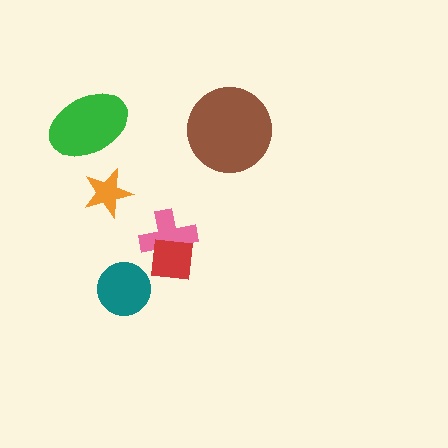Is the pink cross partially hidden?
Yes, it is partially covered by another shape.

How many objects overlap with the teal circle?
0 objects overlap with the teal circle.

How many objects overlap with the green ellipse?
0 objects overlap with the green ellipse.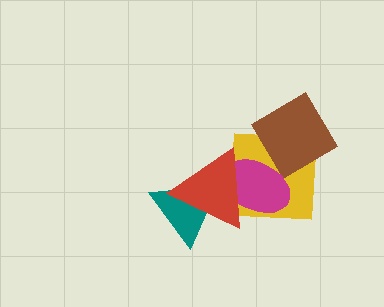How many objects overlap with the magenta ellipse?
3 objects overlap with the magenta ellipse.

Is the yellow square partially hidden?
Yes, it is partially covered by another shape.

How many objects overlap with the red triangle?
3 objects overlap with the red triangle.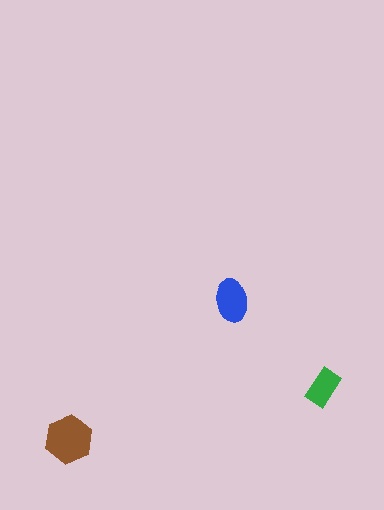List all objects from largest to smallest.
The brown hexagon, the blue ellipse, the green rectangle.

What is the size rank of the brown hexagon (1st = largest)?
1st.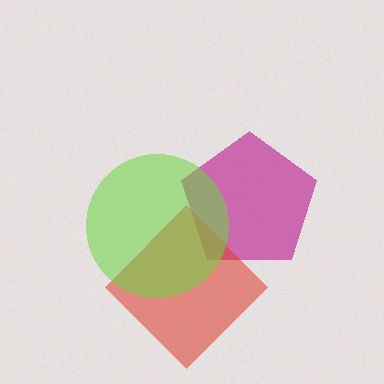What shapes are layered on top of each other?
The layered shapes are: a magenta pentagon, a red diamond, a lime circle.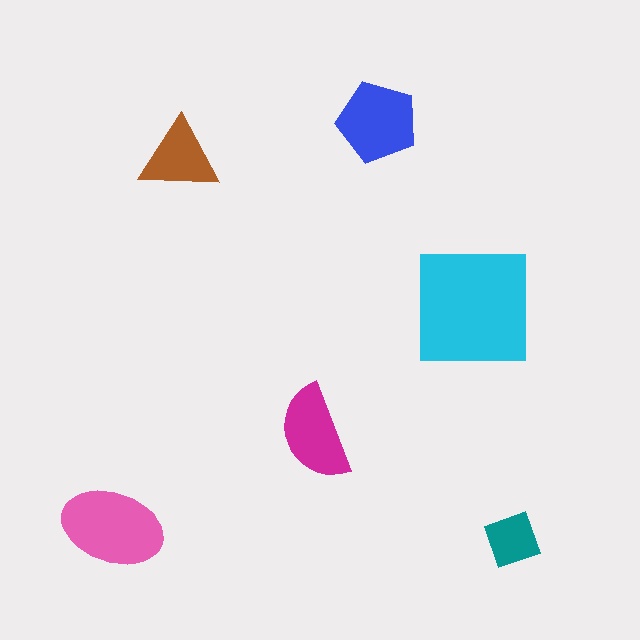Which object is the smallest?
The teal diamond.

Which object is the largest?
The cyan square.